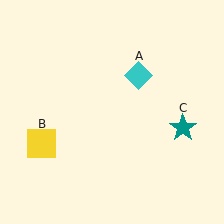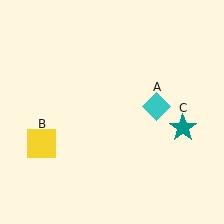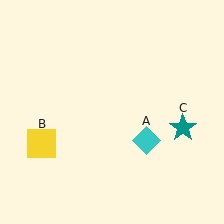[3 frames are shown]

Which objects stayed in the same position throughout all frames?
Yellow square (object B) and teal star (object C) remained stationary.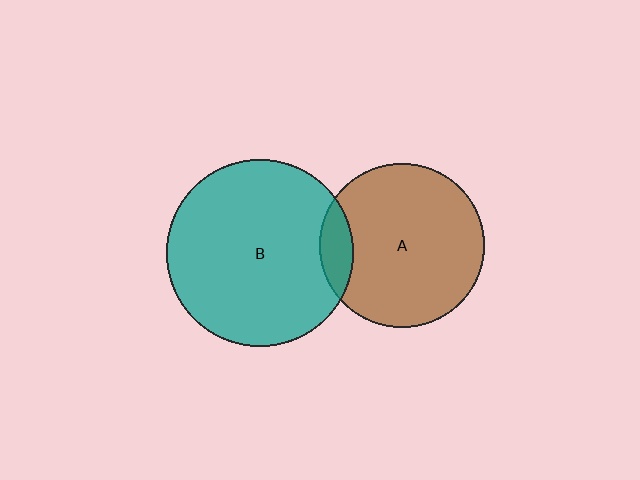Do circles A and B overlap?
Yes.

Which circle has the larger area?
Circle B (teal).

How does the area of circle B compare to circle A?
Approximately 1.3 times.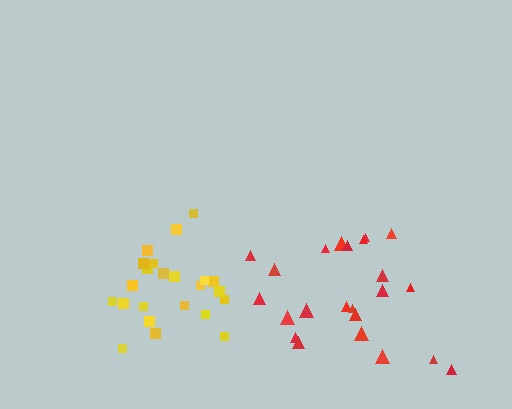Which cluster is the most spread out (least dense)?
Red.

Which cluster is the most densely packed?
Yellow.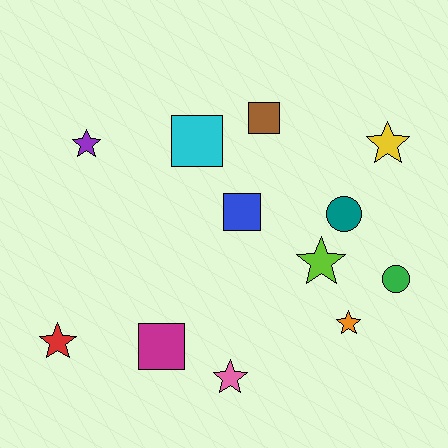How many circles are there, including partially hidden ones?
There are 2 circles.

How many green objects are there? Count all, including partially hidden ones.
There is 1 green object.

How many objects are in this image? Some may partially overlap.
There are 12 objects.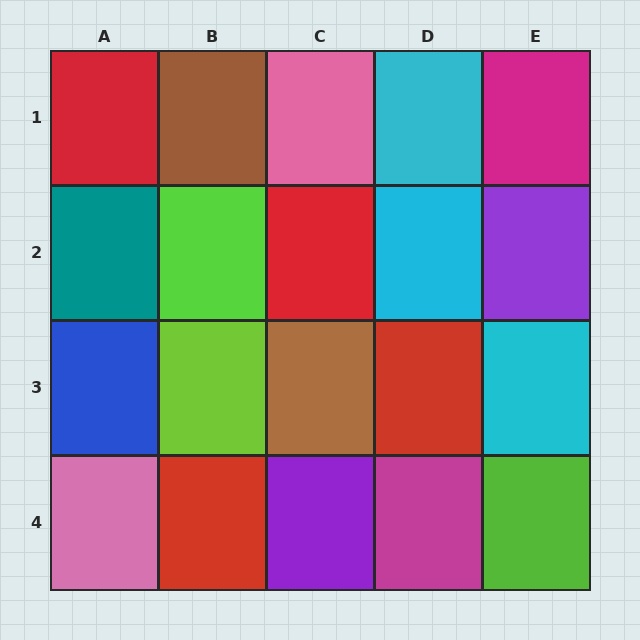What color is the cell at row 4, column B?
Red.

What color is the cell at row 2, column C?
Red.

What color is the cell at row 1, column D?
Cyan.